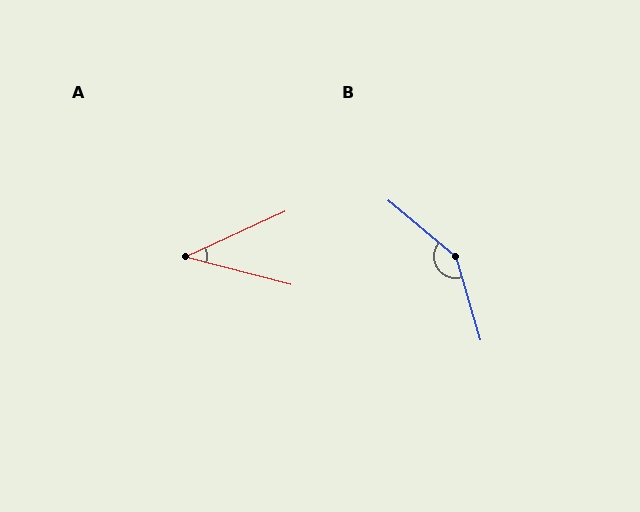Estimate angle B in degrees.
Approximately 146 degrees.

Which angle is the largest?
B, at approximately 146 degrees.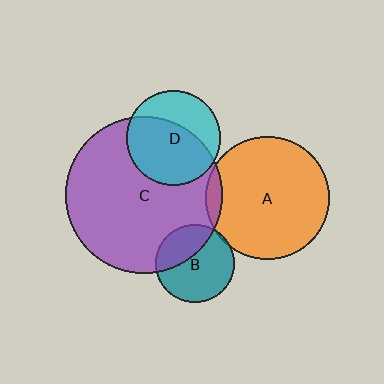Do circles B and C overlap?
Yes.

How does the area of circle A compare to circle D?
Approximately 1.7 times.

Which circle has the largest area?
Circle C (purple).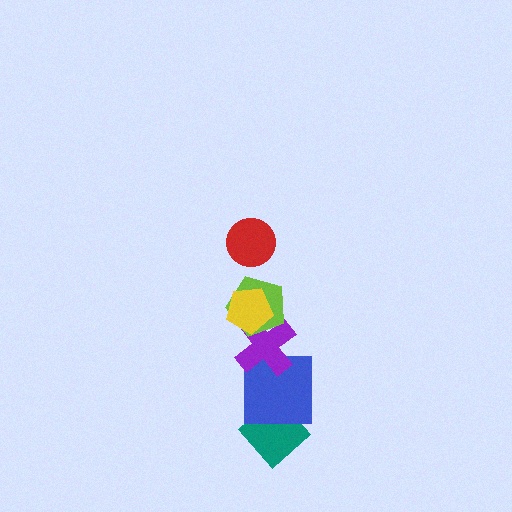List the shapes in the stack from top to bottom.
From top to bottom: the red circle, the yellow pentagon, the lime pentagon, the purple cross, the blue square, the teal diamond.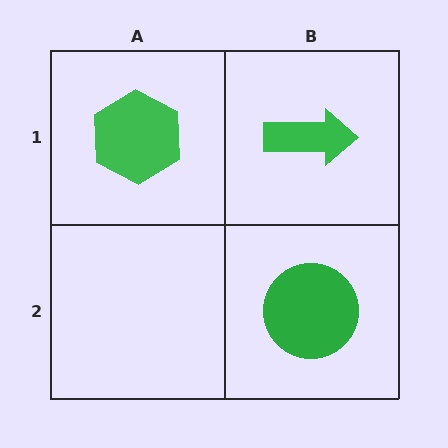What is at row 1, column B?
A green arrow.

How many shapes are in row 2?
1 shape.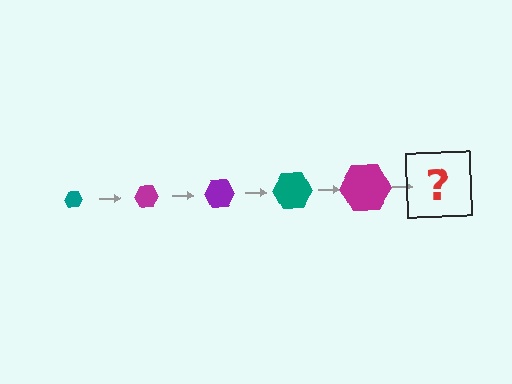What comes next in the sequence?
The next element should be a purple hexagon, larger than the previous one.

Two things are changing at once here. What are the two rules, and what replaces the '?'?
The two rules are that the hexagon grows larger each step and the color cycles through teal, magenta, and purple. The '?' should be a purple hexagon, larger than the previous one.